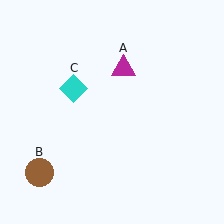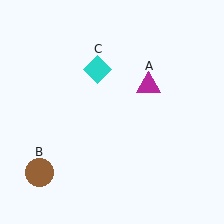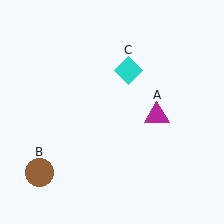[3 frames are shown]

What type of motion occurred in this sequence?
The magenta triangle (object A), cyan diamond (object C) rotated clockwise around the center of the scene.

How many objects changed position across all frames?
2 objects changed position: magenta triangle (object A), cyan diamond (object C).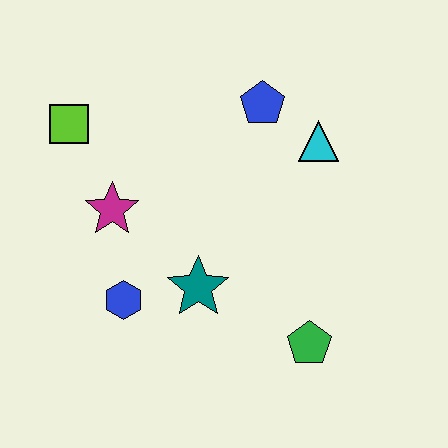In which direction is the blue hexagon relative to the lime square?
The blue hexagon is below the lime square.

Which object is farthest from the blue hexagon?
The cyan triangle is farthest from the blue hexagon.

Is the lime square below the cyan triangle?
No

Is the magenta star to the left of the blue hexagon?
Yes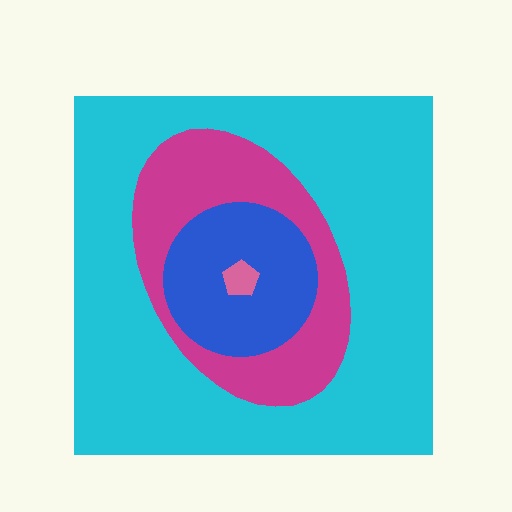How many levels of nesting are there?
4.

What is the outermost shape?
The cyan square.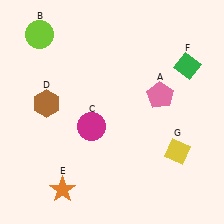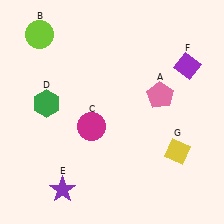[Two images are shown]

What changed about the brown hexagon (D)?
In Image 1, D is brown. In Image 2, it changed to green.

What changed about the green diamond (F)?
In Image 1, F is green. In Image 2, it changed to purple.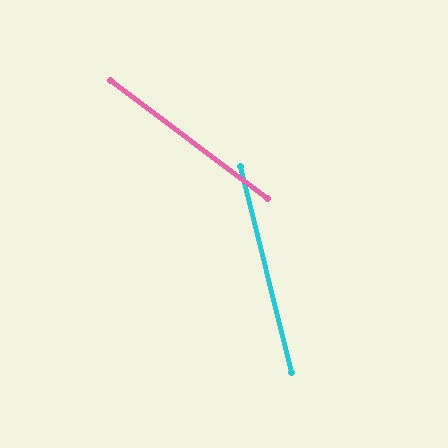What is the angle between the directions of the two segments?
Approximately 39 degrees.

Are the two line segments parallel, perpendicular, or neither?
Neither parallel nor perpendicular — they differ by about 39°.